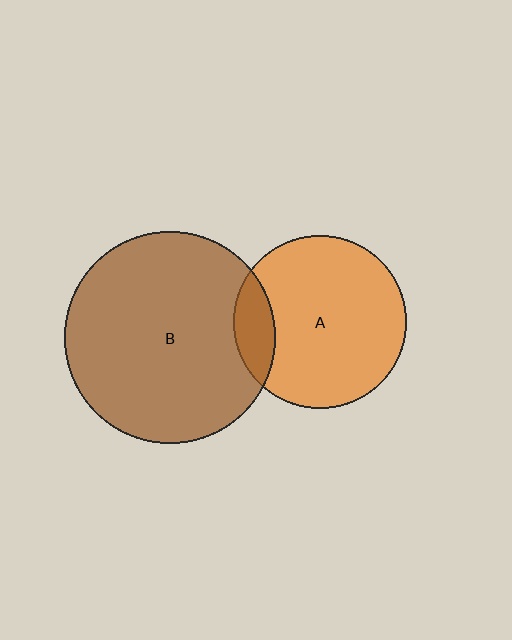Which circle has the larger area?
Circle B (brown).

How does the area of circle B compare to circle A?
Approximately 1.5 times.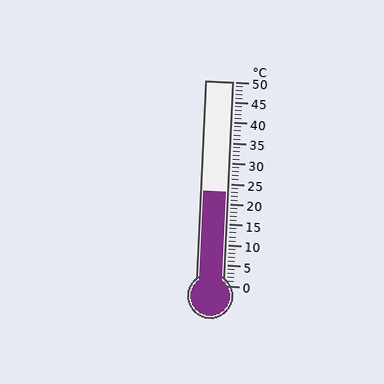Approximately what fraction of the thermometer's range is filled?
The thermometer is filled to approximately 45% of its range.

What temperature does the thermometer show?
The thermometer shows approximately 23°C.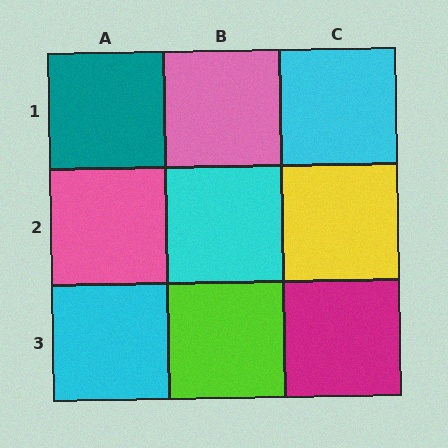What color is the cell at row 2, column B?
Cyan.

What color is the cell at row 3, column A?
Cyan.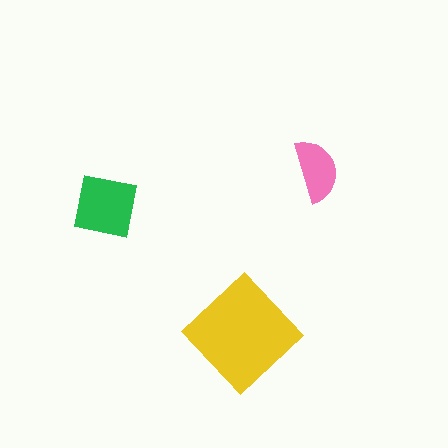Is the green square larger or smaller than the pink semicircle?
Larger.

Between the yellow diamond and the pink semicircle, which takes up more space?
The yellow diamond.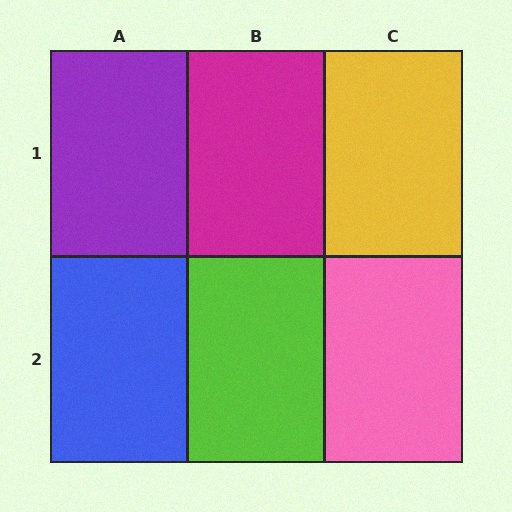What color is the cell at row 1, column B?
Magenta.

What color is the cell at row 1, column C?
Yellow.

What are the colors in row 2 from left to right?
Blue, lime, pink.